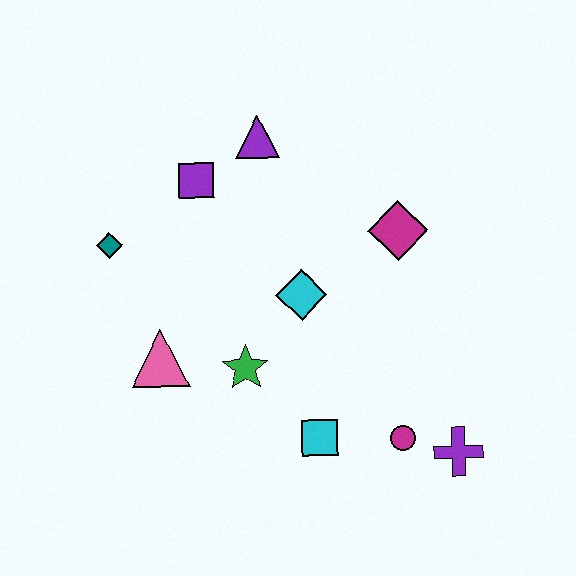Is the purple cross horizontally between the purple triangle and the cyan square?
No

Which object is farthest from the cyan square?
The purple triangle is farthest from the cyan square.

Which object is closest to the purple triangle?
The purple square is closest to the purple triangle.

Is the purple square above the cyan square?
Yes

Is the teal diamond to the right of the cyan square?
No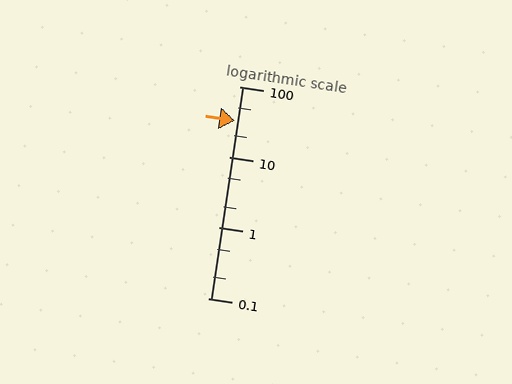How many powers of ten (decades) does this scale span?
The scale spans 3 decades, from 0.1 to 100.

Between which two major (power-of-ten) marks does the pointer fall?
The pointer is between 10 and 100.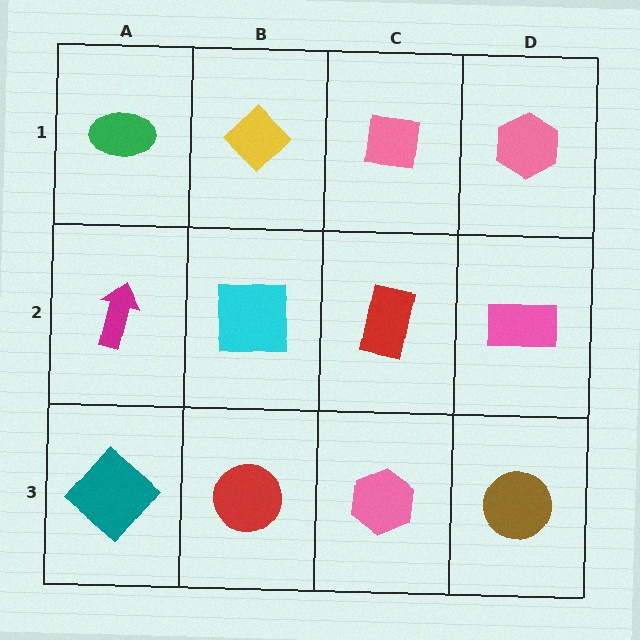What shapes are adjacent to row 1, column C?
A red rectangle (row 2, column C), a yellow diamond (row 1, column B), a pink hexagon (row 1, column D).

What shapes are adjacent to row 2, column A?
A green ellipse (row 1, column A), a teal diamond (row 3, column A), a cyan square (row 2, column B).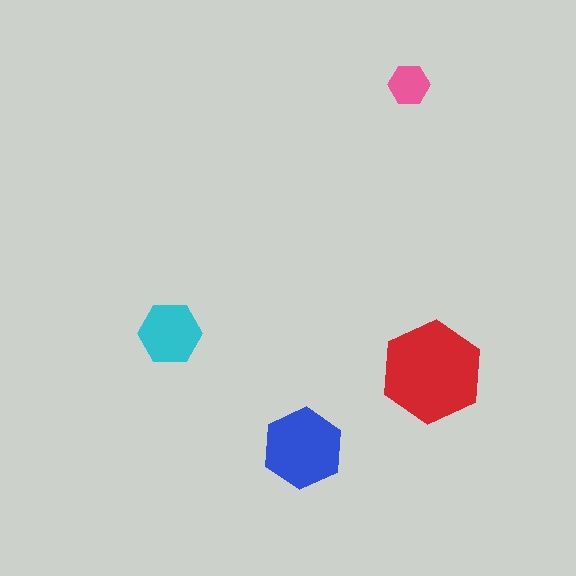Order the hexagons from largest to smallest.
the red one, the blue one, the cyan one, the pink one.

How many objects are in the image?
There are 4 objects in the image.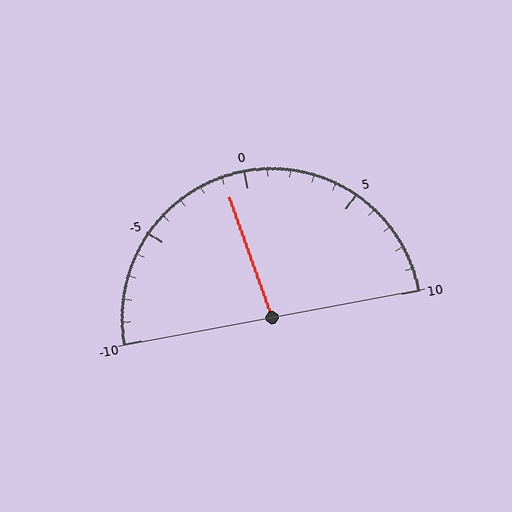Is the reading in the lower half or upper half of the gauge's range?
The reading is in the lower half of the range (-10 to 10).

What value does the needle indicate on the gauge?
The needle indicates approximately -1.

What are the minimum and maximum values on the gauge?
The gauge ranges from -10 to 10.